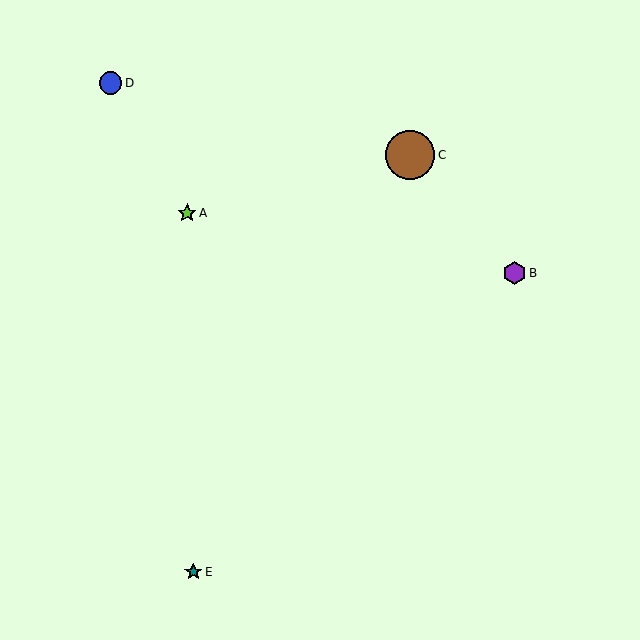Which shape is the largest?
The brown circle (labeled C) is the largest.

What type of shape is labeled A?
Shape A is a lime star.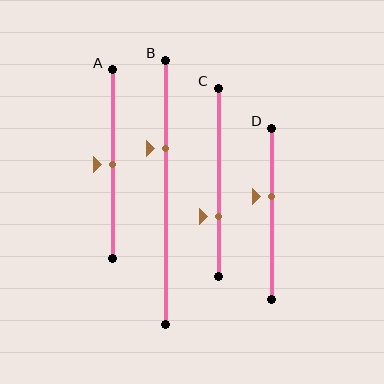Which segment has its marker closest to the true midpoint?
Segment A has its marker closest to the true midpoint.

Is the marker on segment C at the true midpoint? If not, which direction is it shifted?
No, the marker on segment C is shifted downward by about 18% of the segment length.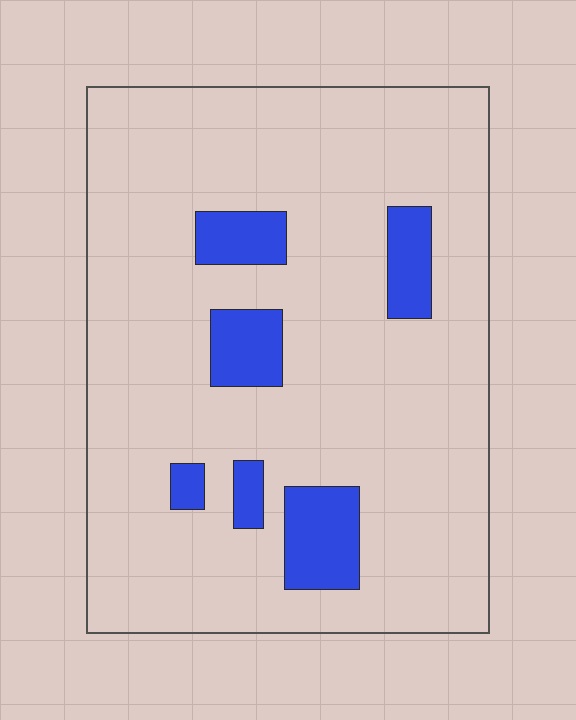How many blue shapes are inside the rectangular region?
6.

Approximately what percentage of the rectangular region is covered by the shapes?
Approximately 10%.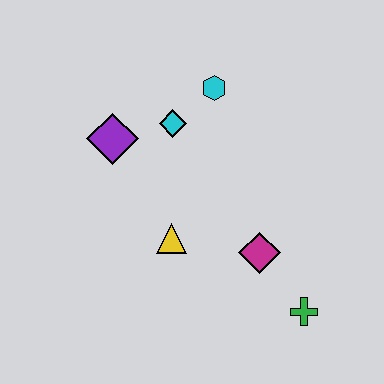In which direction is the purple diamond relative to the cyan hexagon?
The purple diamond is to the left of the cyan hexagon.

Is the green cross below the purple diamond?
Yes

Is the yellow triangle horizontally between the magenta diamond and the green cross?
No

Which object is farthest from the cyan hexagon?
The green cross is farthest from the cyan hexagon.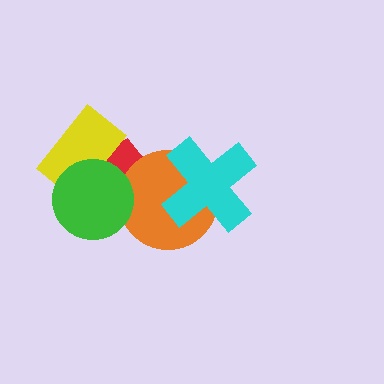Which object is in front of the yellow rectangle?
The green circle is in front of the yellow rectangle.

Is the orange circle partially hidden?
Yes, it is partially covered by another shape.